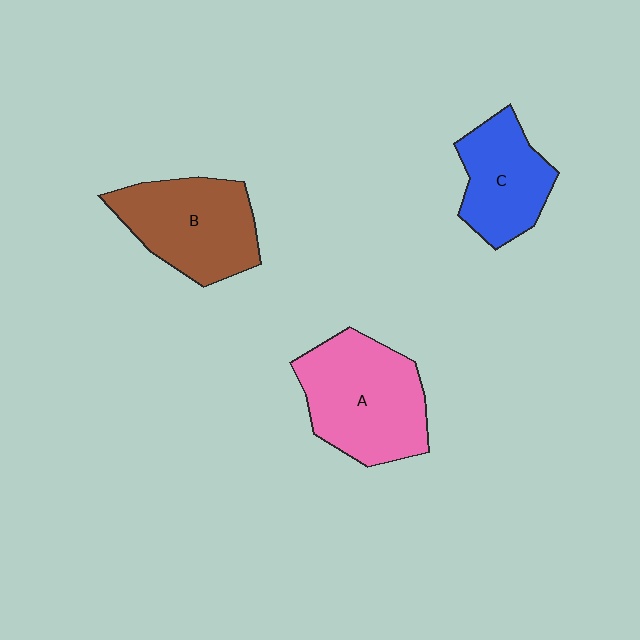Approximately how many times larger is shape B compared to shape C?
Approximately 1.3 times.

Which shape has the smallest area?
Shape C (blue).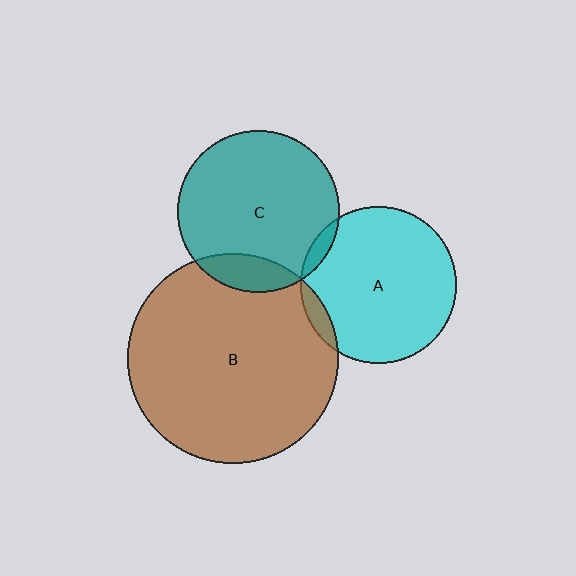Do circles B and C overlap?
Yes.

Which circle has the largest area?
Circle B (brown).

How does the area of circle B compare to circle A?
Approximately 1.8 times.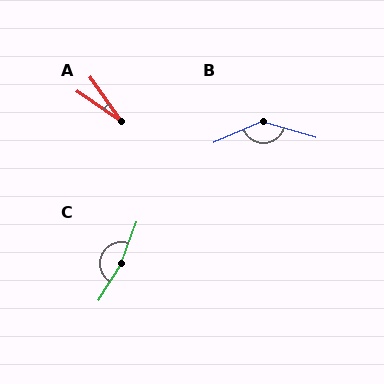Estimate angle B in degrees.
Approximately 140 degrees.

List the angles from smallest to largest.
A (20°), B (140°), C (168°).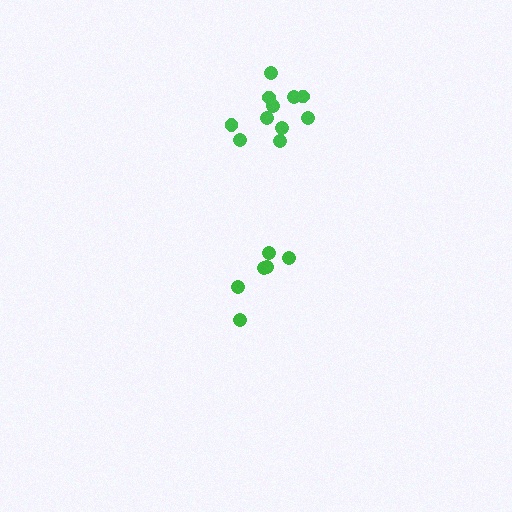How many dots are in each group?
Group 1: 6 dots, Group 2: 11 dots (17 total).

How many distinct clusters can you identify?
There are 2 distinct clusters.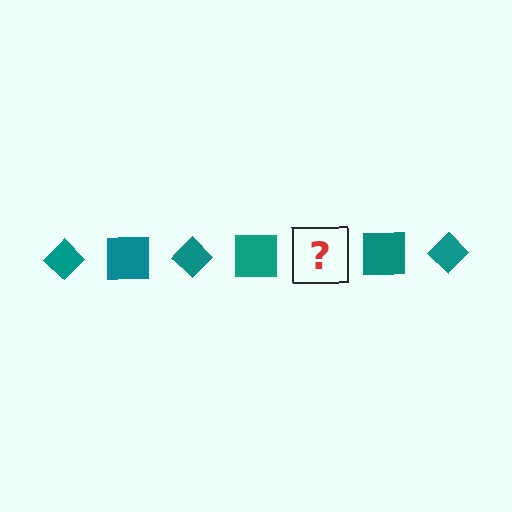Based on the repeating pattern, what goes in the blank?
The blank should be a teal diamond.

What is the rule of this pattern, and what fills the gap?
The rule is that the pattern cycles through diamond, square shapes in teal. The gap should be filled with a teal diamond.